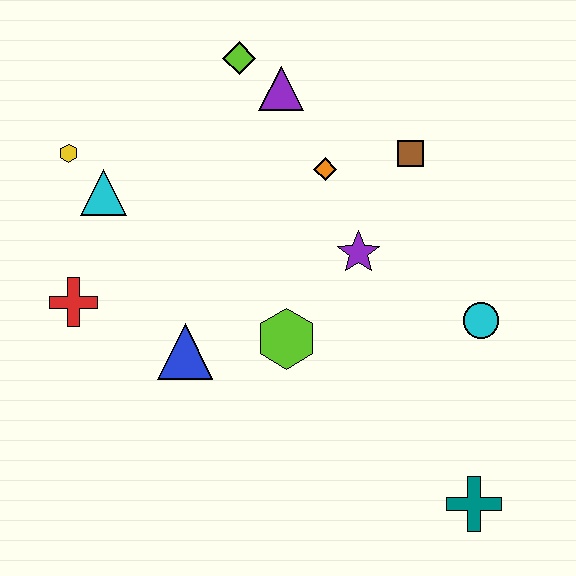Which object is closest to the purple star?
The orange diamond is closest to the purple star.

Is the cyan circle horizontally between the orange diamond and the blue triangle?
No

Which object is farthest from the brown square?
The red cross is farthest from the brown square.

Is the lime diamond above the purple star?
Yes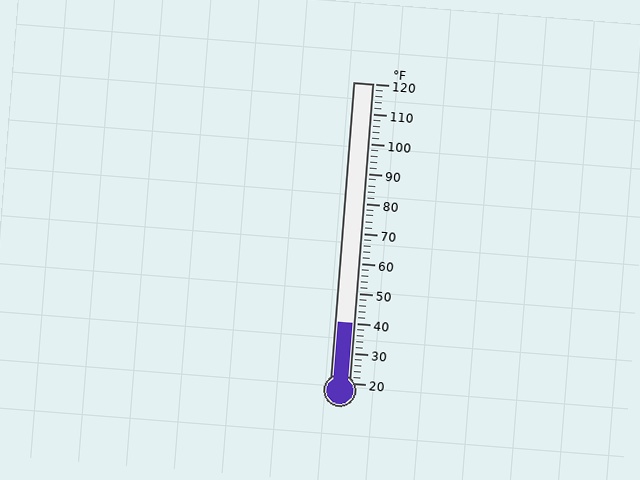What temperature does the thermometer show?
The thermometer shows approximately 40°F.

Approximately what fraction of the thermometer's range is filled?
The thermometer is filled to approximately 20% of its range.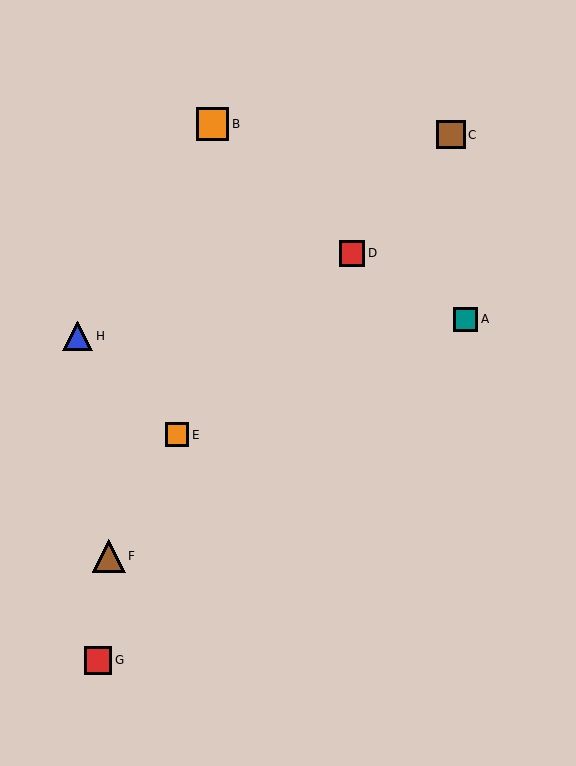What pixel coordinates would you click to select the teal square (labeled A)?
Click at (466, 319) to select the teal square A.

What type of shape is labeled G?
Shape G is a red square.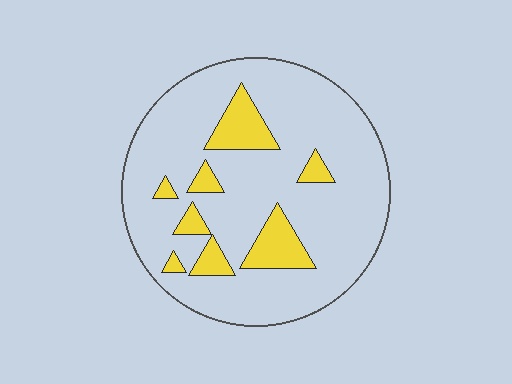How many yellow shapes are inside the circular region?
8.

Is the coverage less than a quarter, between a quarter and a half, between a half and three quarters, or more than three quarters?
Less than a quarter.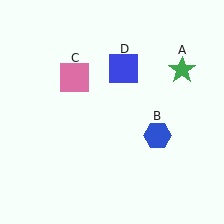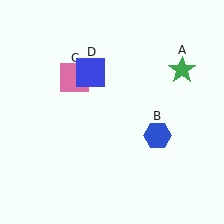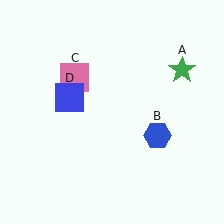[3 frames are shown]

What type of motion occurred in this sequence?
The blue square (object D) rotated counterclockwise around the center of the scene.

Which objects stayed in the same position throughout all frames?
Green star (object A) and blue hexagon (object B) and pink square (object C) remained stationary.